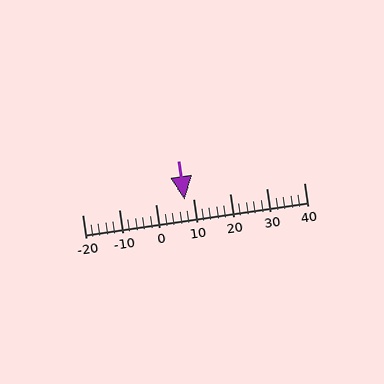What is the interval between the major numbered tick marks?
The major tick marks are spaced 10 units apart.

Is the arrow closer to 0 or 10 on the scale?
The arrow is closer to 10.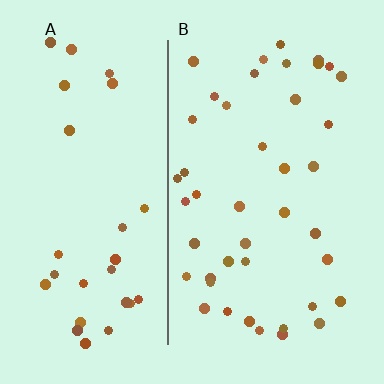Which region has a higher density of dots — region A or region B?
B (the right).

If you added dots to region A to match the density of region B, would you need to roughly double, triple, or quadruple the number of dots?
Approximately double.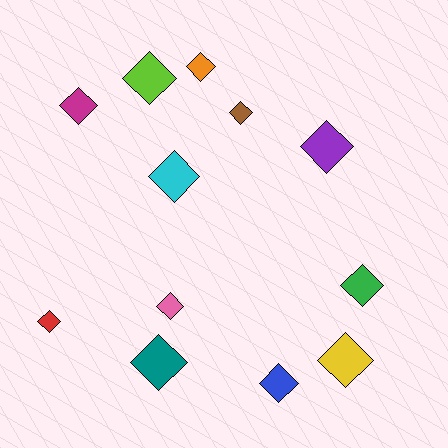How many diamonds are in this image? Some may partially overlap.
There are 12 diamonds.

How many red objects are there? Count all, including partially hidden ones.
There is 1 red object.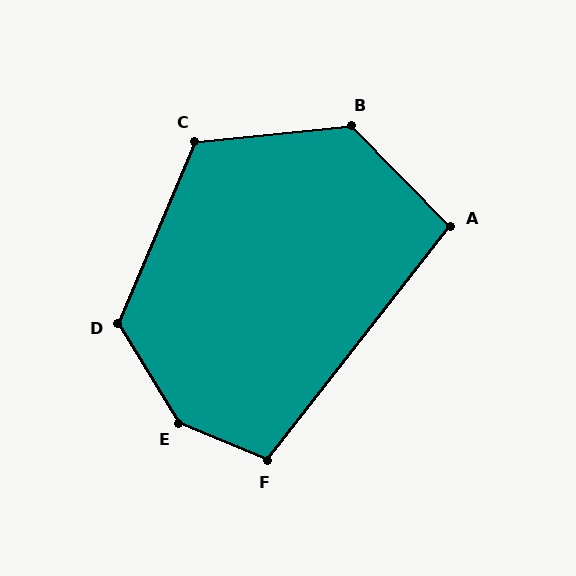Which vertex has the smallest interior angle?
A, at approximately 97 degrees.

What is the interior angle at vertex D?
Approximately 126 degrees (obtuse).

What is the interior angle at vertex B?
Approximately 129 degrees (obtuse).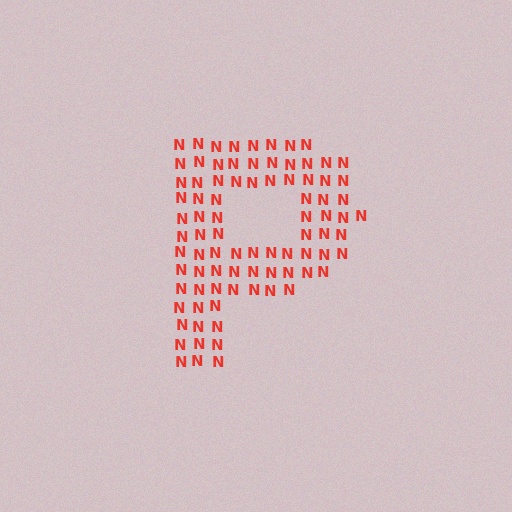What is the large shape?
The large shape is the letter P.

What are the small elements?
The small elements are letter N's.